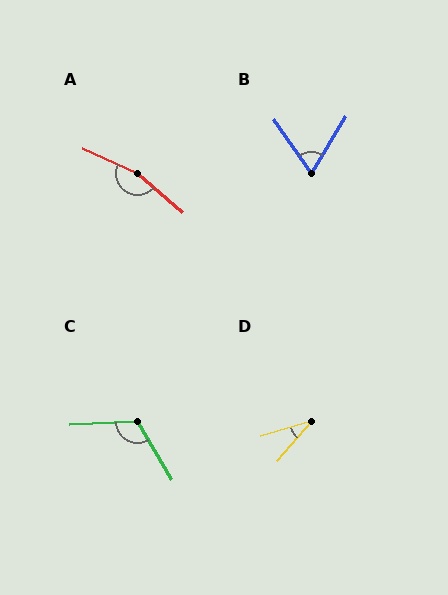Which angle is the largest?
A, at approximately 165 degrees.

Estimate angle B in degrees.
Approximately 66 degrees.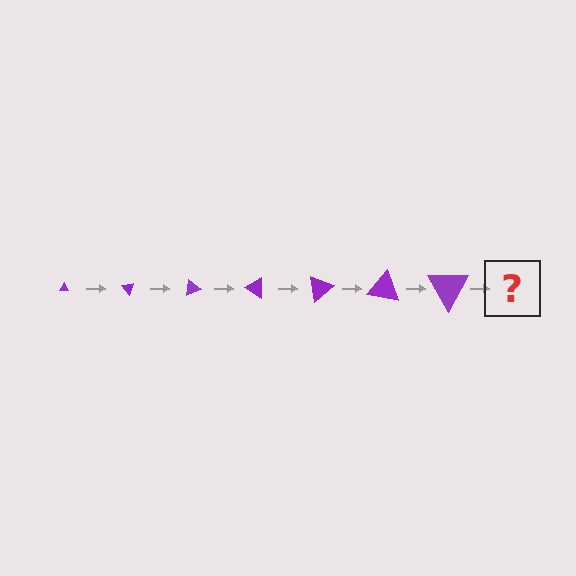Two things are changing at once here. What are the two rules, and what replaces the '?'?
The two rules are that the triangle grows larger each step and it rotates 50 degrees each step. The '?' should be a triangle, larger than the previous one and rotated 350 degrees from the start.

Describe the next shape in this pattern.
It should be a triangle, larger than the previous one and rotated 350 degrees from the start.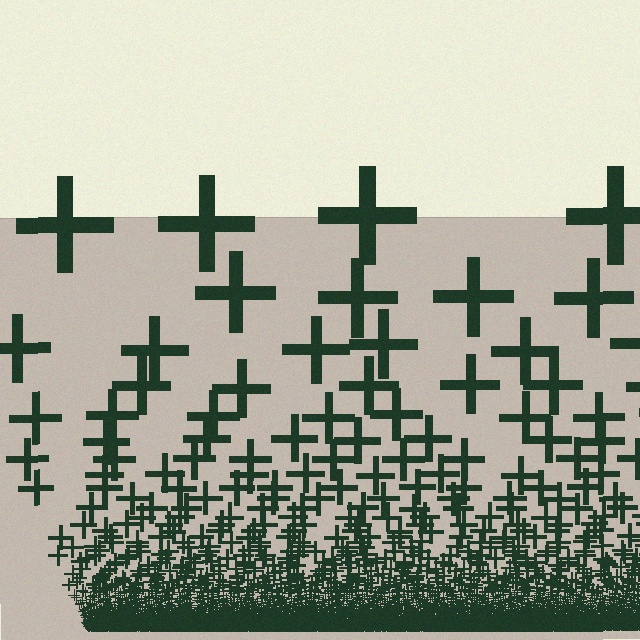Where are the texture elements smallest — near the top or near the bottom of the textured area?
Near the bottom.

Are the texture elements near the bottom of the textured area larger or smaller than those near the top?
Smaller. The gradient is inverted — elements near the bottom are smaller and denser.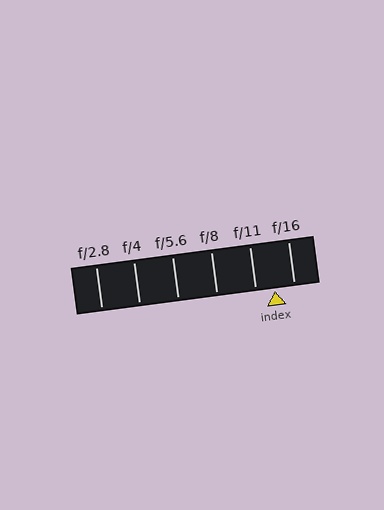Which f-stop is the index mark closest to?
The index mark is closest to f/16.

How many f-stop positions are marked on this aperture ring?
There are 6 f-stop positions marked.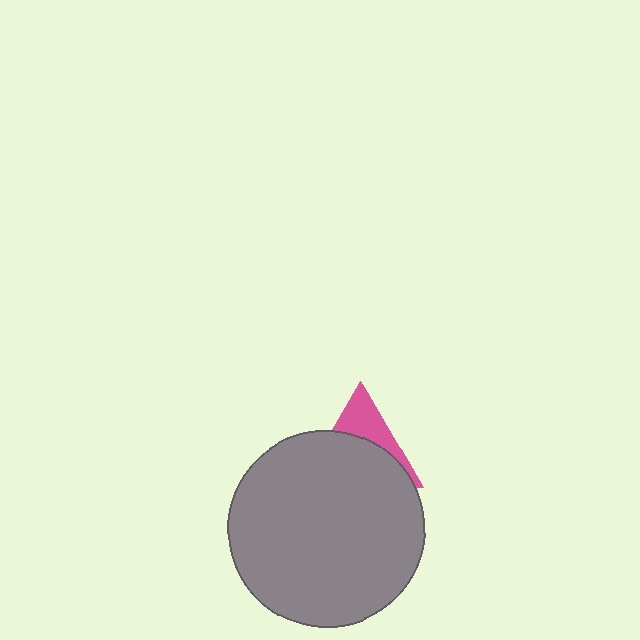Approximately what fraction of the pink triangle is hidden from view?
Roughly 66% of the pink triangle is hidden behind the gray circle.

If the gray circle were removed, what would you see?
You would see the complete pink triangle.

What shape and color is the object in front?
The object in front is a gray circle.